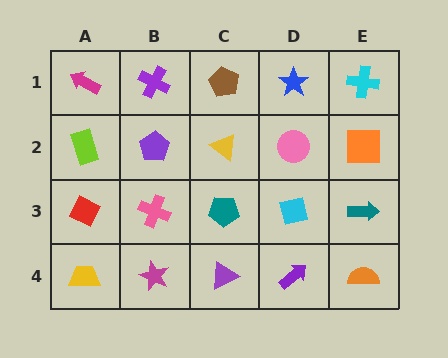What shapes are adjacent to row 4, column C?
A teal pentagon (row 3, column C), a magenta star (row 4, column B), a purple arrow (row 4, column D).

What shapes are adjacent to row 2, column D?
A blue star (row 1, column D), a cyan square (row 3, column D), a yellow triangle (row 2, column C), an orange square (row 2, column E).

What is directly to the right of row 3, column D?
A teal arrow.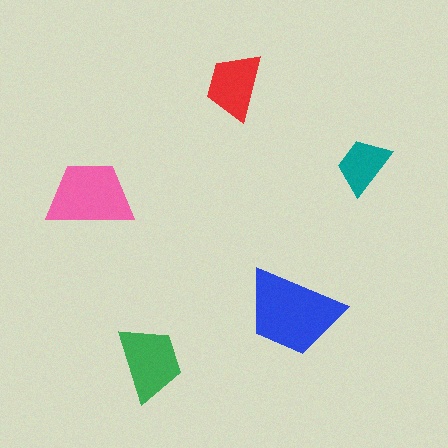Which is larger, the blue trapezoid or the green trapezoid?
The blue one.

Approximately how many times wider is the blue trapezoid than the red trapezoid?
About 1.5 times wider.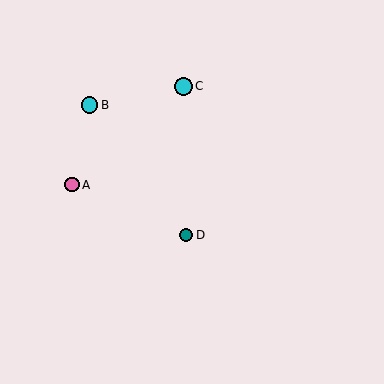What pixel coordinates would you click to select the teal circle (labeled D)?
Click at (186, 235) to select the teal circle D.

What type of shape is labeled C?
Shape C is a cyan circle.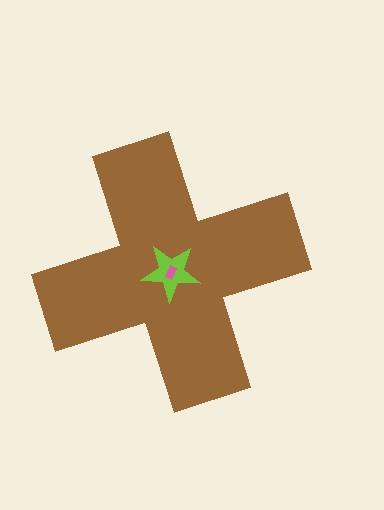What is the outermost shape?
The brown cross.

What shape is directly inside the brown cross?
The lime star.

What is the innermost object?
The pink rectangle.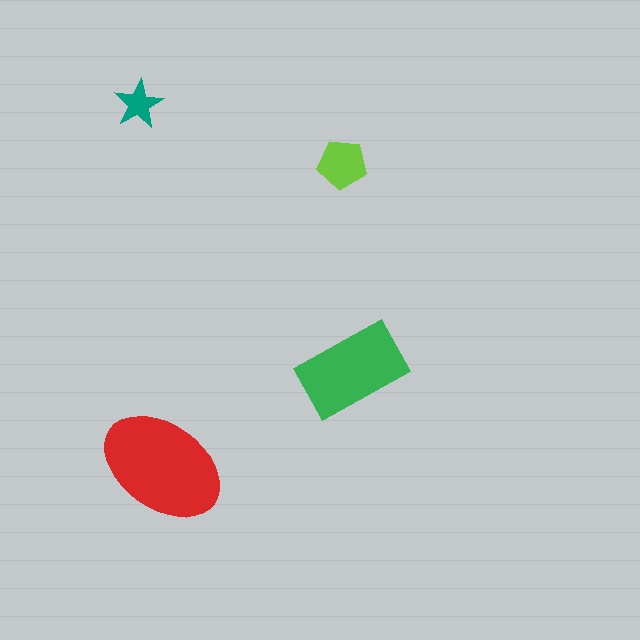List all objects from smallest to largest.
The teal star, the lime pentagon, the green rectangle, the red ellipse.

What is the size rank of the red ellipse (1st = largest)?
1st.